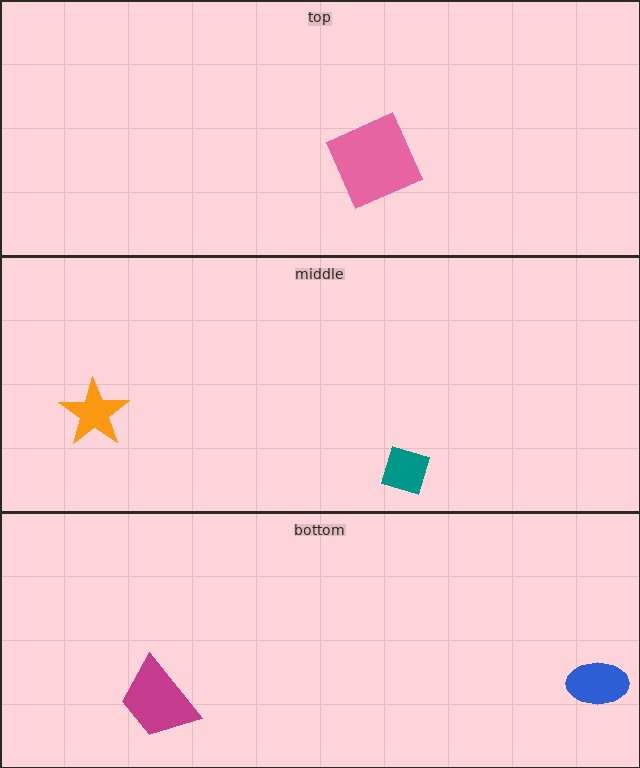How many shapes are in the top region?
1.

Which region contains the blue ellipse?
The bottom region.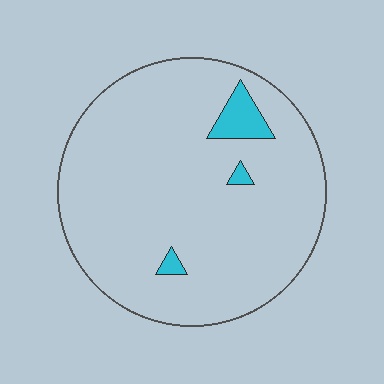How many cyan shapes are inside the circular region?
3.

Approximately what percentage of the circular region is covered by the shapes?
Approximately 5%.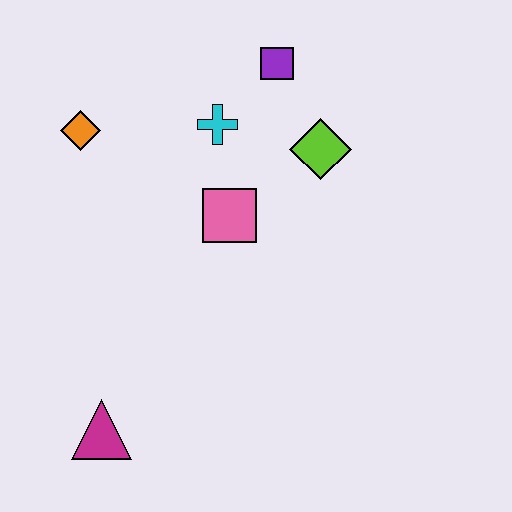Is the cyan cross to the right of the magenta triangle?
Yes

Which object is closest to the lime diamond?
The purple square is closest to the lime diamond.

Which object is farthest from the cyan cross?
The magenta triangle is farthest from the cyan cross.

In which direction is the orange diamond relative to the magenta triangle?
The orange diamond is above the magenta triangle.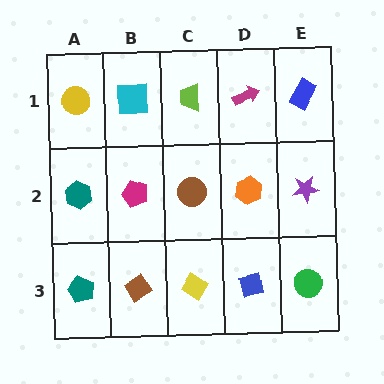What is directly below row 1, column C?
A brown circle.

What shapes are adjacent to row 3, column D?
An orange hexagon (row 2, column D), a yellow diamond (row 3, column C), a green circle (row 3, column E).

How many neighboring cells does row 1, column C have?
3.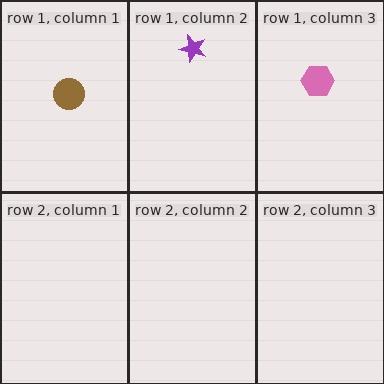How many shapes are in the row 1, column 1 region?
1.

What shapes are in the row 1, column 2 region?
The purple star.